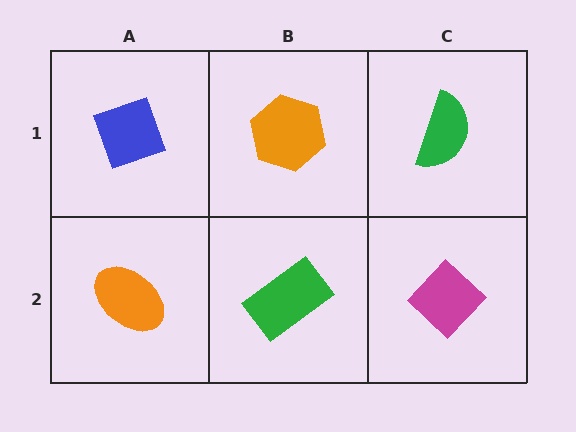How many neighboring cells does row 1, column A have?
2.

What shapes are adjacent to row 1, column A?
An orange ellipse (row 2, column A), an orange hexagon (row 1, column B).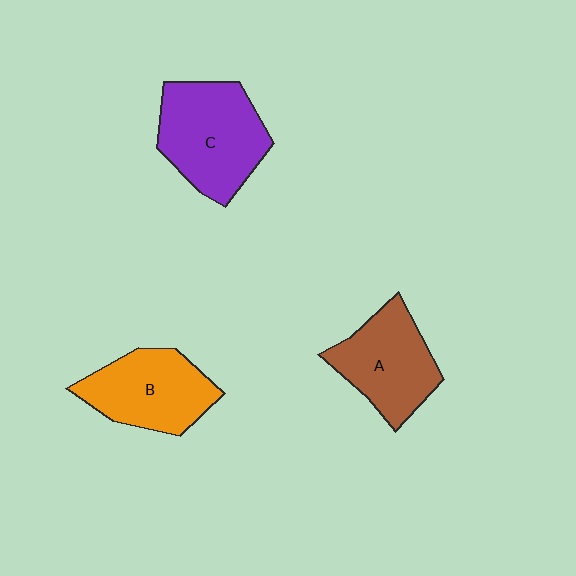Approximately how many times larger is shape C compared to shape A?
Approximately 1.2 times.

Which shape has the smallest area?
Shape B (orange).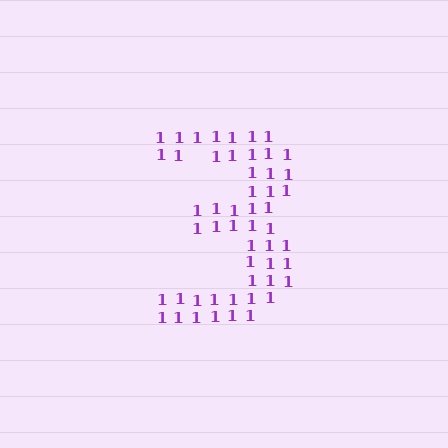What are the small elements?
The small elements are digit 1's.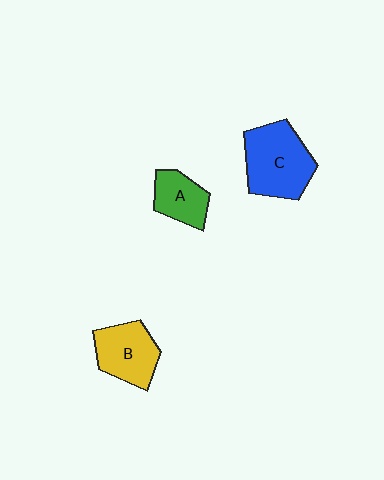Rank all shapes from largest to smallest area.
From largest to smallest: C (blue), B (yellow), A (green).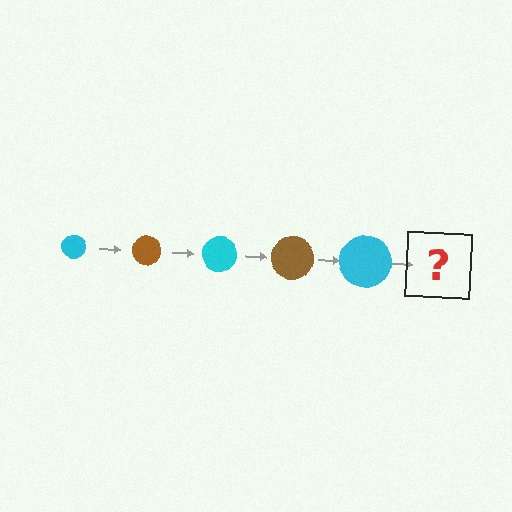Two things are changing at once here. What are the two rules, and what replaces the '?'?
The two rules are that the circle grows larger each step and the color cycles through cyan and brown. The '?' should be a brown circle, larger than the previous one.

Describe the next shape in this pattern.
It should be a brown circle, larger than the previous one.